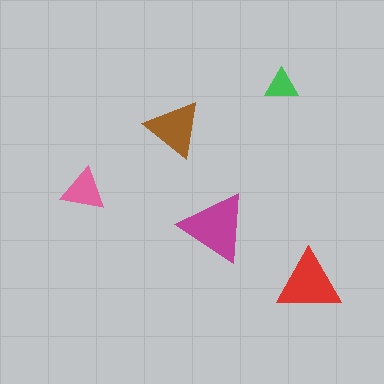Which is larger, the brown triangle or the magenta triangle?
The magenta one.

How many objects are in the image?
There are 5 objects in the image.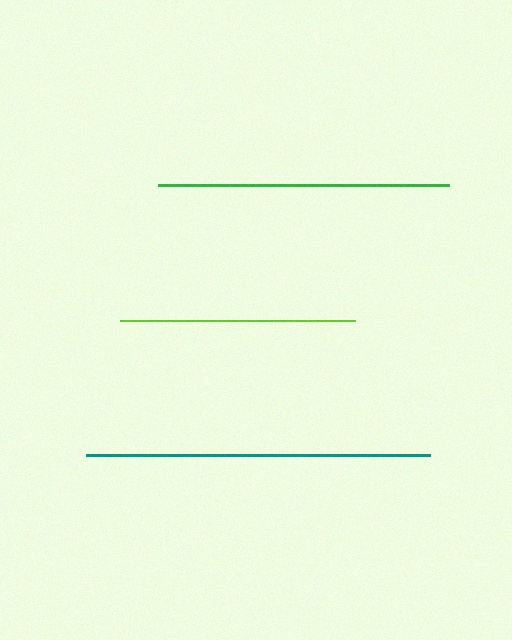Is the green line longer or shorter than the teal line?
The teal line is longer than the green line.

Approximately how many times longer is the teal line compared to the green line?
The teal line is approximately 1.2 times the length of the green line.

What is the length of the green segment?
The green segment is approximately 290 pixels long.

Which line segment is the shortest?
The lime line is the shortest at approximately 235 pixels.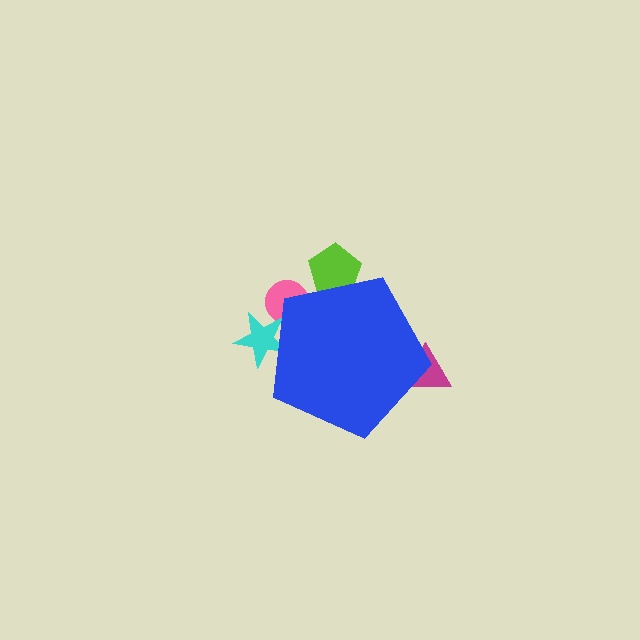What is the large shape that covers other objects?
A blue pentagon.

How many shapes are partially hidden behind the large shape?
4 shapes are partially hidden.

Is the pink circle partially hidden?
Yes, the pink circle is partially hidden behind the blue pentagon.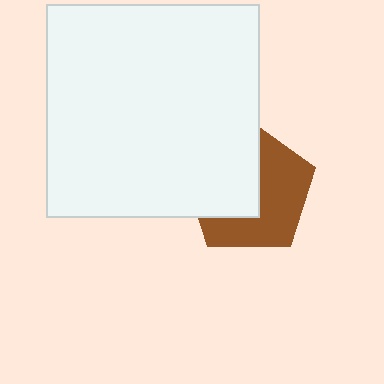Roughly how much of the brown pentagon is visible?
About half of it is visible (roughly 53%).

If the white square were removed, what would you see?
You would see the complete brown pentagon.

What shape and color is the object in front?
The object in front is a white square.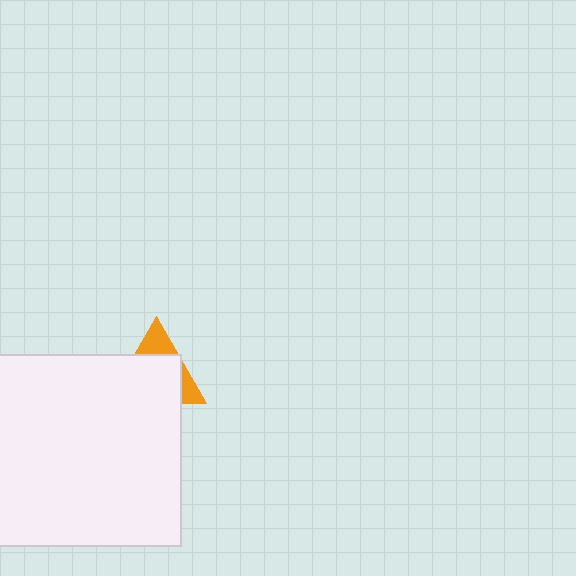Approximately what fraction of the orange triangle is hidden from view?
Roughly 69% of the orange triangle is hidden behind the white square.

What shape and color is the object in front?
The object in front is a white square.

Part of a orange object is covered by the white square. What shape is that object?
It is a triangle.